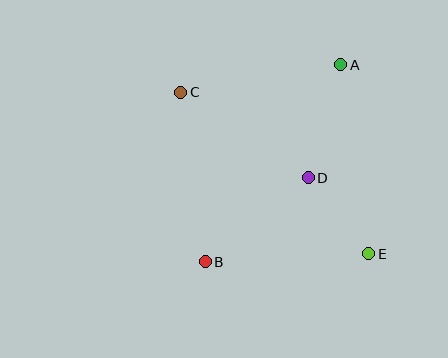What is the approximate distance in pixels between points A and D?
The distance between A and D is approximately 118 pixels.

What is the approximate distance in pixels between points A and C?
The distance between A and C is approximately 162 pixels.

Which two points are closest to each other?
Points D and E are closest to each other.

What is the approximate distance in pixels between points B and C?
The distance between B and C is approximately 172 pixels.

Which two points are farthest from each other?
Points C and E are farthest from each other.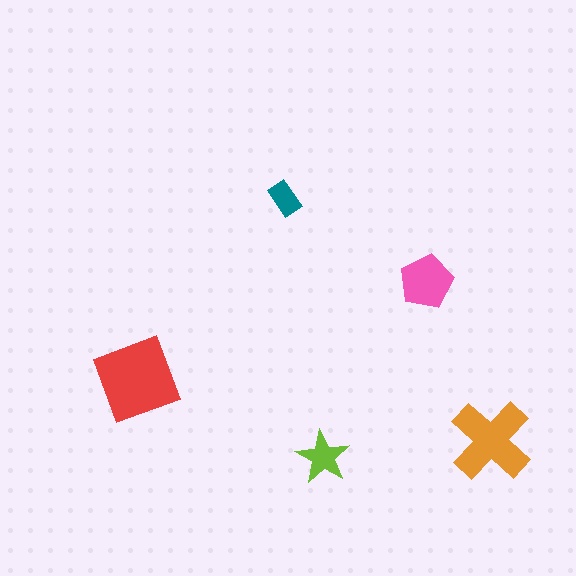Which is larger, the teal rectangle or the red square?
The red square.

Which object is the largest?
The red square.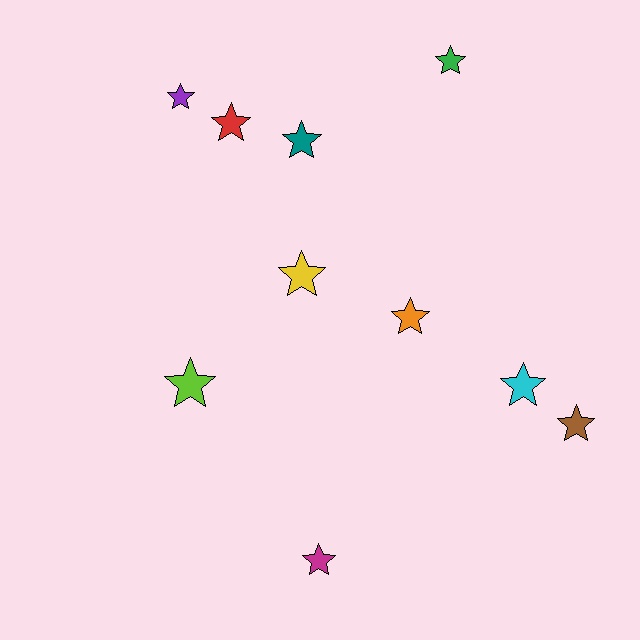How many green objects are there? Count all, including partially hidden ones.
There is 1 green object.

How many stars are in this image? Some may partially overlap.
There are 10 stars.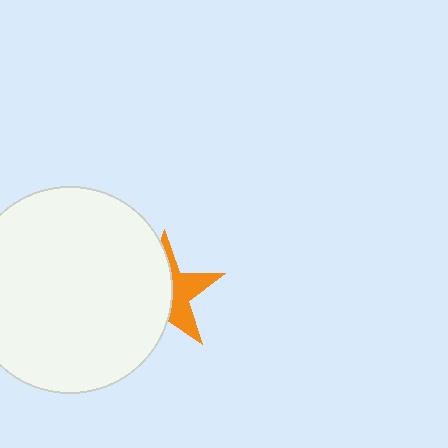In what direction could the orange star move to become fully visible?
The orange star could move right. That would shift it out from behind the white circle entirely.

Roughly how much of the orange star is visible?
A small part of it is visible (roughly 42%).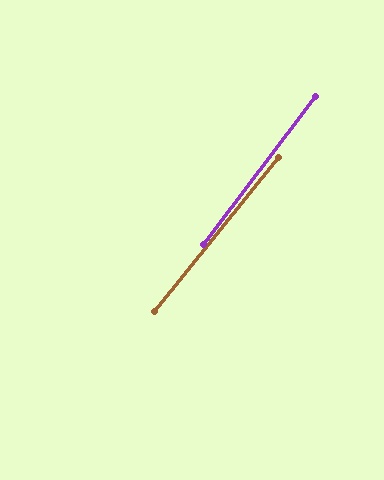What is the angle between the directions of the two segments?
Approximately 2 degrees.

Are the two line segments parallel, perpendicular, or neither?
Parallel — their directions differ by only 1.7°.